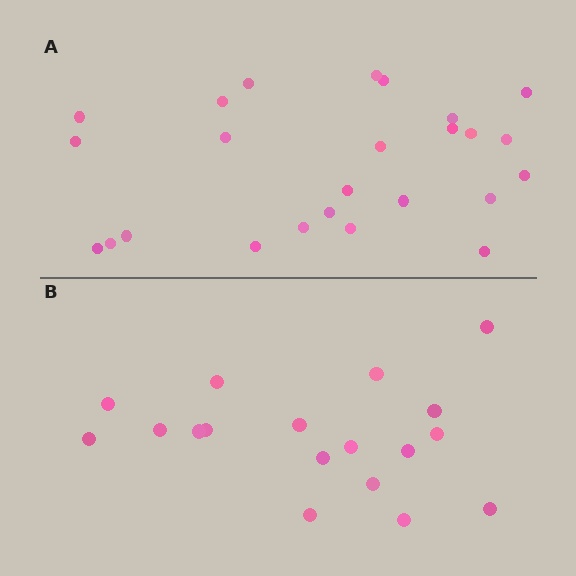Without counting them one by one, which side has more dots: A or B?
Region A (the top region) has more dots.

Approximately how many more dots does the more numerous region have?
Region A has roughly 8 or so more dots than region B.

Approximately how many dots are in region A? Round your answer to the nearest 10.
About 20 dots. (The exact count is 25, which rounds to 20.)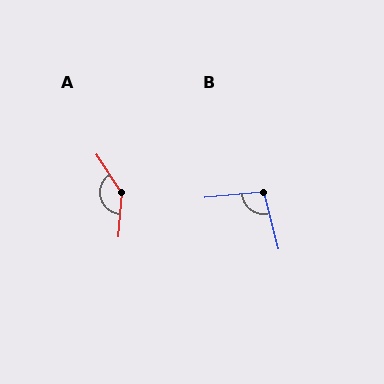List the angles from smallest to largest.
B (100°), A (142°).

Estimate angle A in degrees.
Approximately 142 degrees.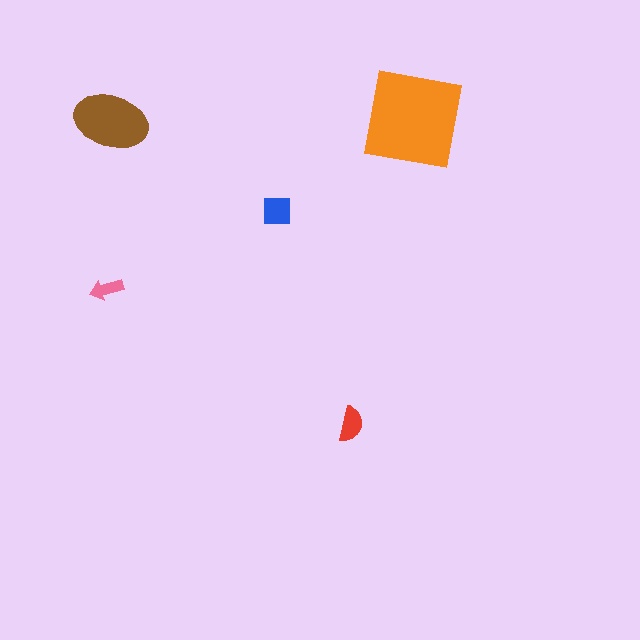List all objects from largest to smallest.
The orange square, the brown ellipse, the blue square, the red semicircle, the pink arrow.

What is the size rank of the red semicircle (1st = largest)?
4th.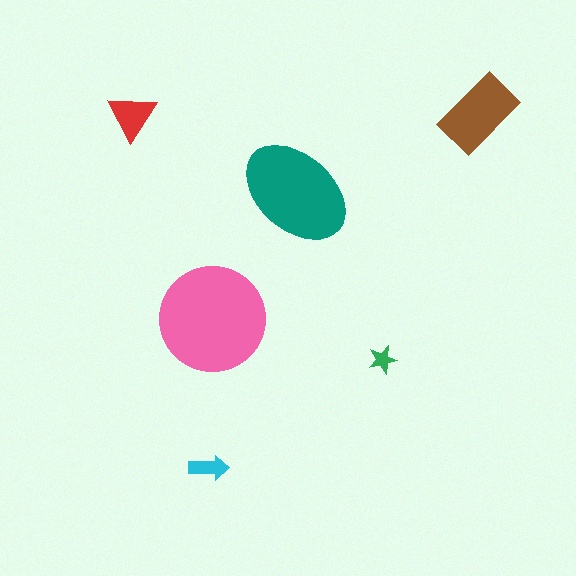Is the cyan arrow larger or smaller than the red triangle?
Smaller.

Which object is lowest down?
The cyan arrow is bottommost.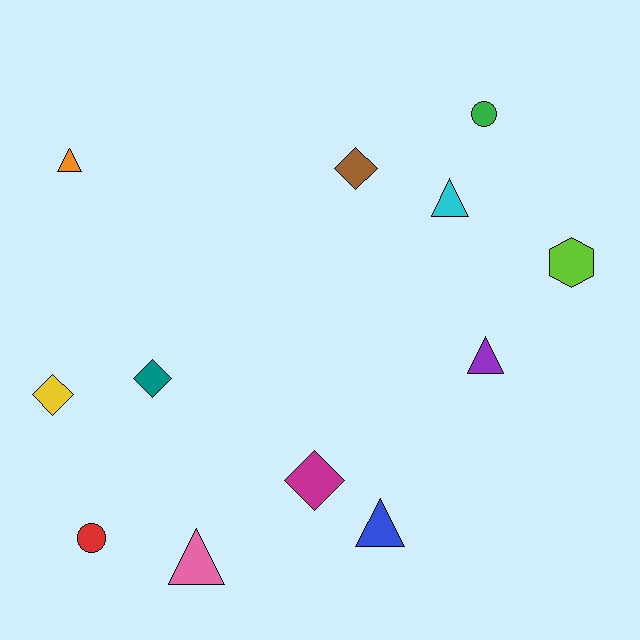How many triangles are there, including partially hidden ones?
There are 5 triangles.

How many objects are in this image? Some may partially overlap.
There are 12 objects.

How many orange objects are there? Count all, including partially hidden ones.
There is 1 orange object.